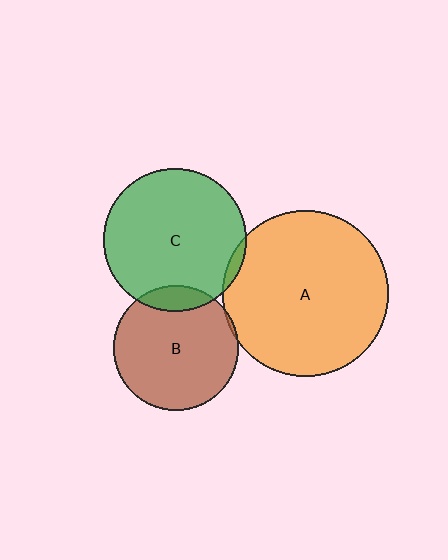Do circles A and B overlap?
Yes.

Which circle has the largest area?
Circle A (orange).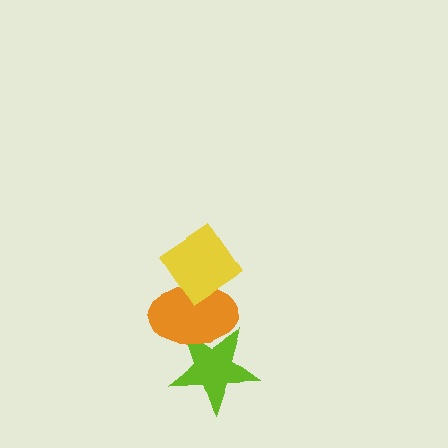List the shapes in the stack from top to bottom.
From top to bottom: the yellow diamond, the orange ellipse, the lime star.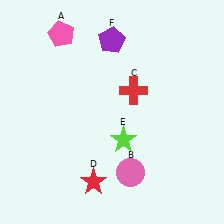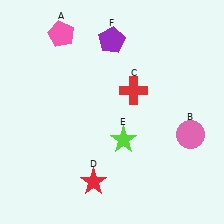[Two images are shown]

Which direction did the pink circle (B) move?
The pink circle (B) moved right.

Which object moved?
The pink circle (B) moved right.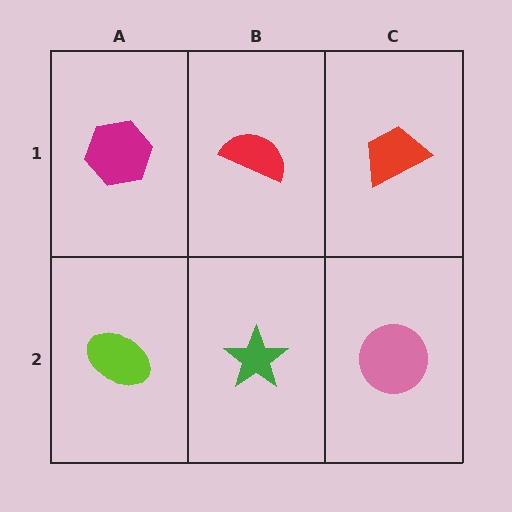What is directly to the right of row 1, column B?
A red trapezoid.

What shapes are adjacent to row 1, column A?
A lime ellipse (row 2, column A), a red semicircle (row 1, column B).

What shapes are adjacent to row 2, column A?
A magenta hexagon (row 1, column A), a green star (row 2, column B).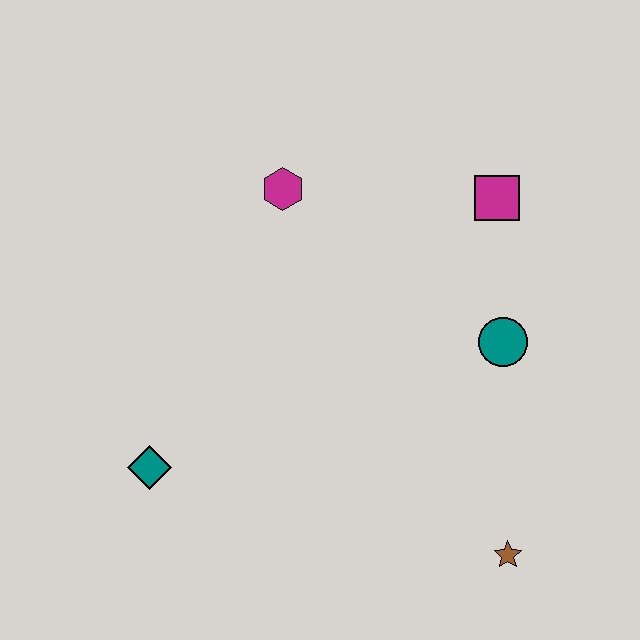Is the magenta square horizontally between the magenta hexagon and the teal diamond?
No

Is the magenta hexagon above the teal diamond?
Yes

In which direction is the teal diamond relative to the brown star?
The teal diamond is to the left of the brown star.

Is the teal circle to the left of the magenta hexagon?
No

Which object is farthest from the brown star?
The magenta hexagon is farthest from the brown star.